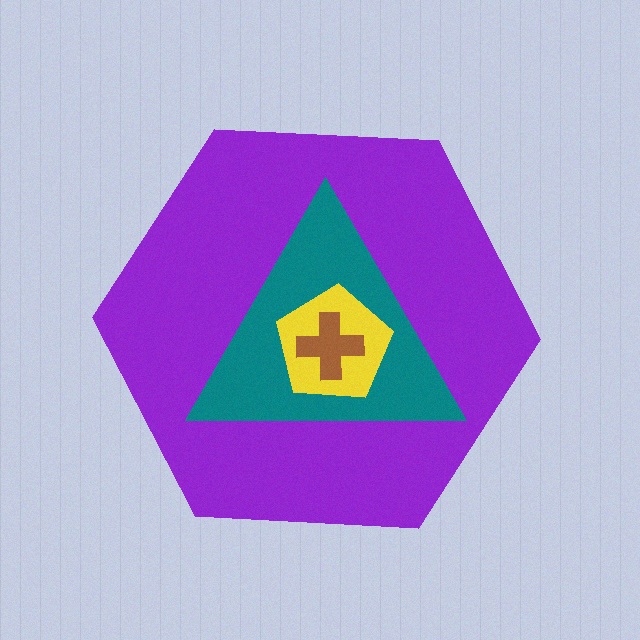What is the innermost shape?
The brown cross.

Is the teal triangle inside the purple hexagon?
Yes.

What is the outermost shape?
The purple hexagon.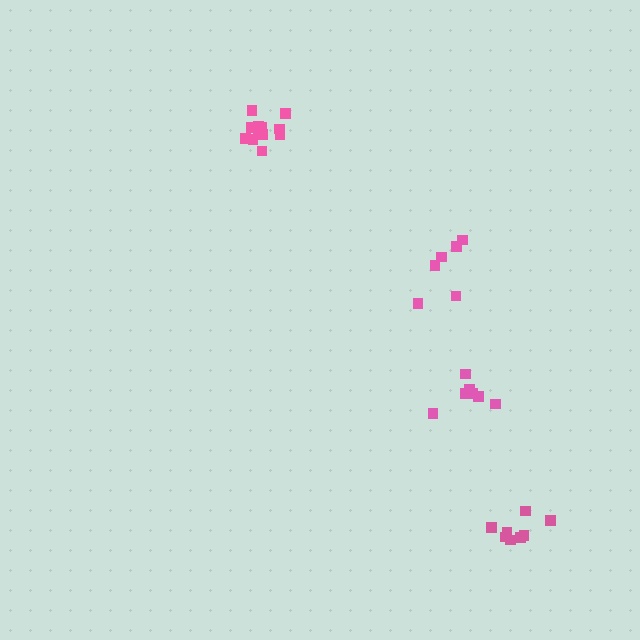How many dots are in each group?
Group 1: 12 dots, Group 2: 6 dots, Group 3: 7 dots, Group 4: 8 dots (33 total).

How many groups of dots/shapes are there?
There are 4 groups.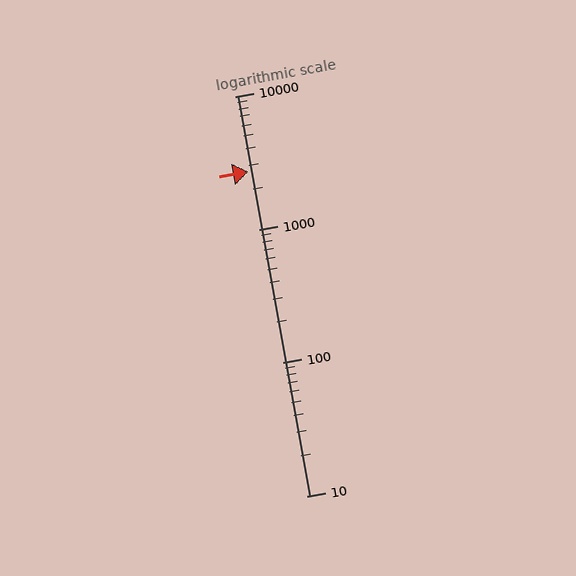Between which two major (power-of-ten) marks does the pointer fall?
The pointer is between 1000 and 10000.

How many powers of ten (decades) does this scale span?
The scale spans 3 decades, from 10 to 10000.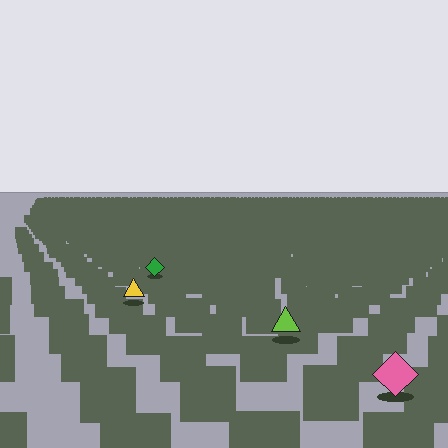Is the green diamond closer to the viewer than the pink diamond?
No. The pink diamond is closer — you can tell from the texture gradient: the ground texture is coarser near it.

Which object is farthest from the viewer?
The green diamond is farthest from the viewer. It appears smaller and the ground texture around it is denser.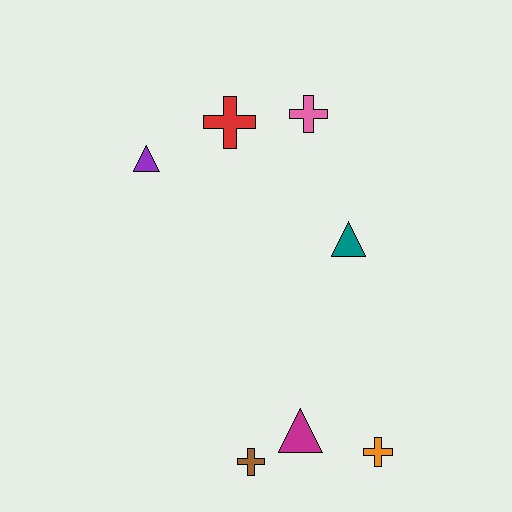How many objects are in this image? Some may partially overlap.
There are 7 objects.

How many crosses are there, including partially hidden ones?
There are 4 crosses.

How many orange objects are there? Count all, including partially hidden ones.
There is 1 orange object.